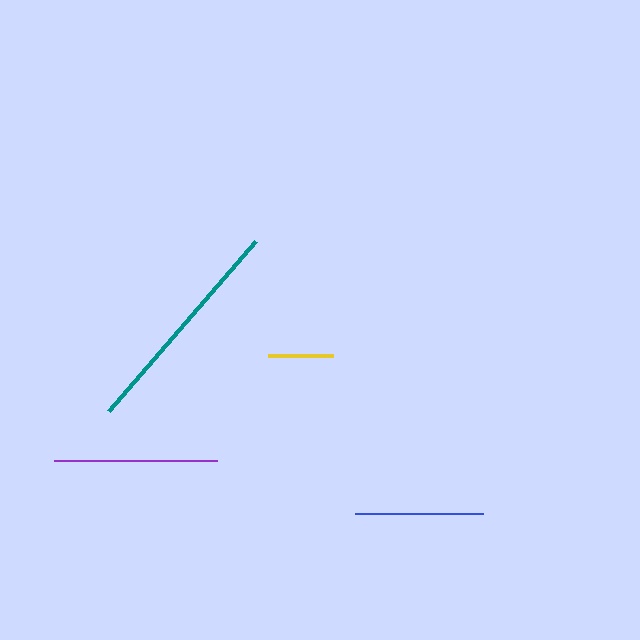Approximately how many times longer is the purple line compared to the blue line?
The purple line is approximately 1.3 times the length of the blue line.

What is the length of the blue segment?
The blue segment is approximately 128 pixels long.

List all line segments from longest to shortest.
From longest to shortest: teal, purple, blue, yellow.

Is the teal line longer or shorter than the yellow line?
The teal line is longer than the yellow line.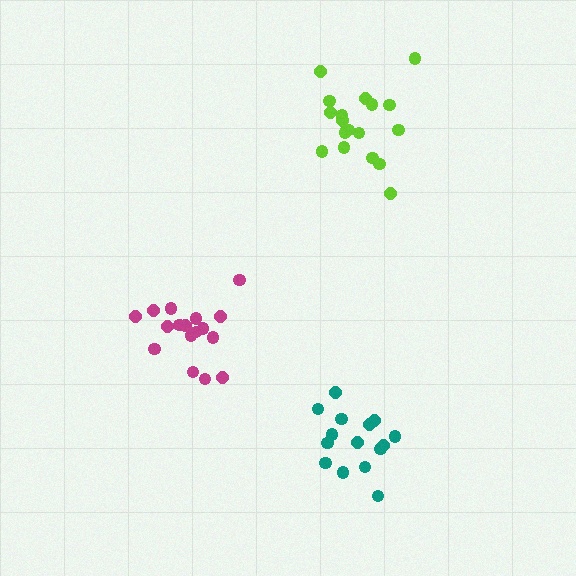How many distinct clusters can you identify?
There are 3 distinct clusters.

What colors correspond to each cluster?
The clusters are colored: lime, teal, magenta.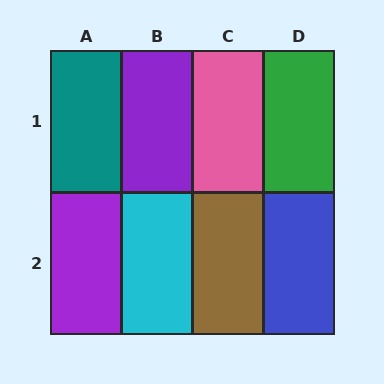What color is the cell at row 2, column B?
Cyan.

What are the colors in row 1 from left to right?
Teal, purple, pink, green.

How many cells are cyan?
1 cell is cyan.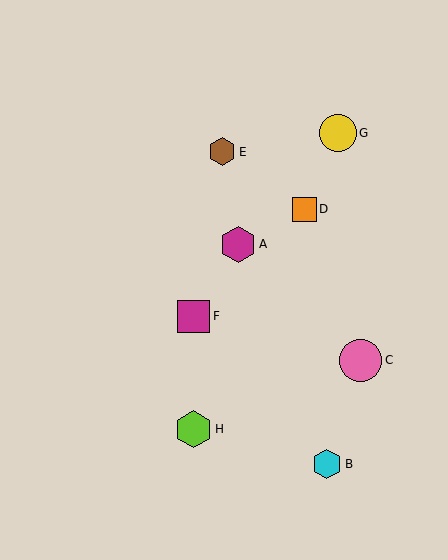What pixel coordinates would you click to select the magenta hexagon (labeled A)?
Click at (238, 244) to select the magenta hexagon A.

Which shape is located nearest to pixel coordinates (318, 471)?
The cyan hexagon (labeled B) at (327, 464) is nearest to that location.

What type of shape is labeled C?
Shape C is a pink circle.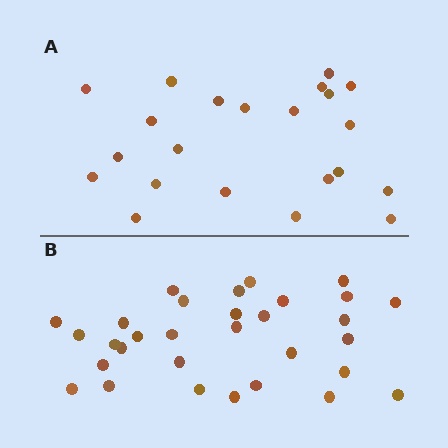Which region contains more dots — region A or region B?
Region B (the bottom region) has more dots.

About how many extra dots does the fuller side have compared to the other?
Region B has roughly 8 or so more dots than region A.